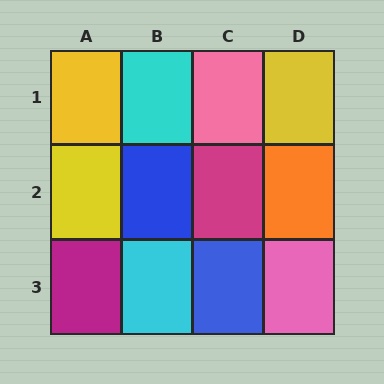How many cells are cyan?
2 cells are cyan.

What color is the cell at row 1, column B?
Cyan.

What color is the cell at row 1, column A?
Yellow.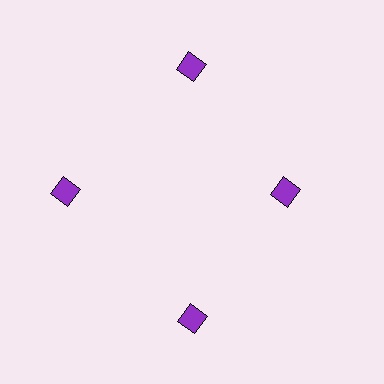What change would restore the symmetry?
The symmetry would be restored by moving it outward, back onto the ring so that all 4 squares sit at equal angles and equal distance from the center.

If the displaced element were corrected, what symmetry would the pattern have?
It would have 4-fold rotational symmetry — the pattern would map onto itself every 90 degrees.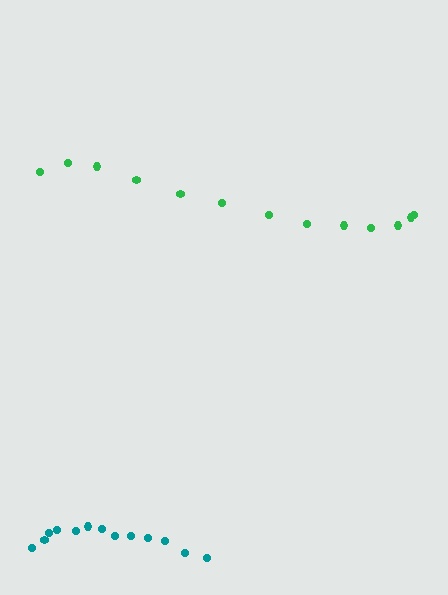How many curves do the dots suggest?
There are 2 distinct paths.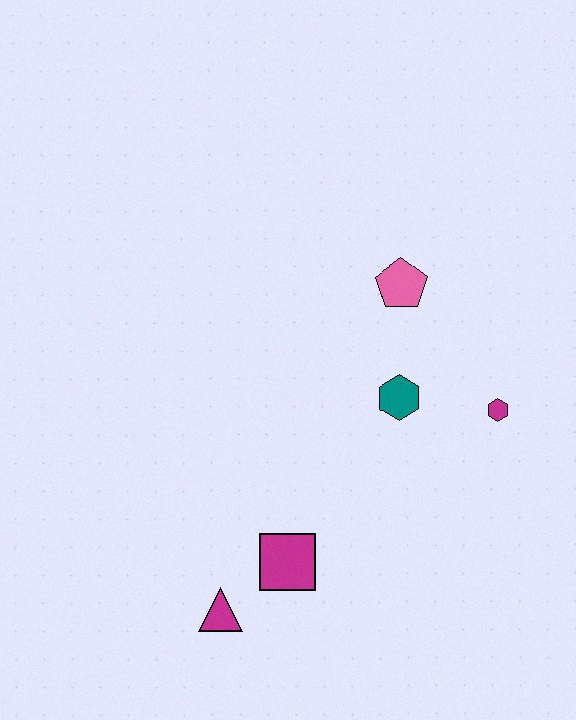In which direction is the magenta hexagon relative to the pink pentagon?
The magenta hexagon is below the pink pentagon.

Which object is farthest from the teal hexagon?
The magenta triangle is farthest from the teal hexagon.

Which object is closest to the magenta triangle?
The magenta square is closest to the magenta triangle.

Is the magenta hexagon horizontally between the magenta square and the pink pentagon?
No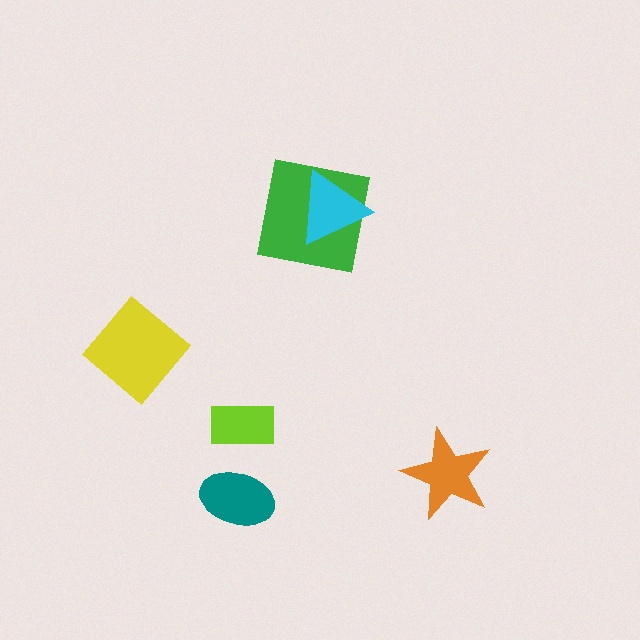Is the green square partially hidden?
Yes, it is partially covered by another shape.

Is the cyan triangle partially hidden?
No, no other shape covers it.